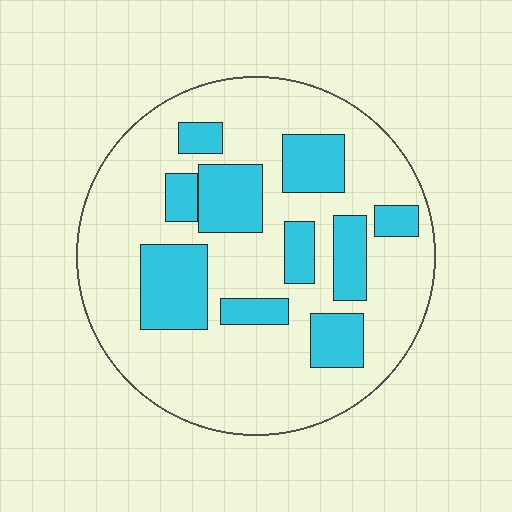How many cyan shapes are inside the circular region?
10.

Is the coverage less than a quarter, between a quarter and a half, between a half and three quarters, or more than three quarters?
Between a quarter and a half.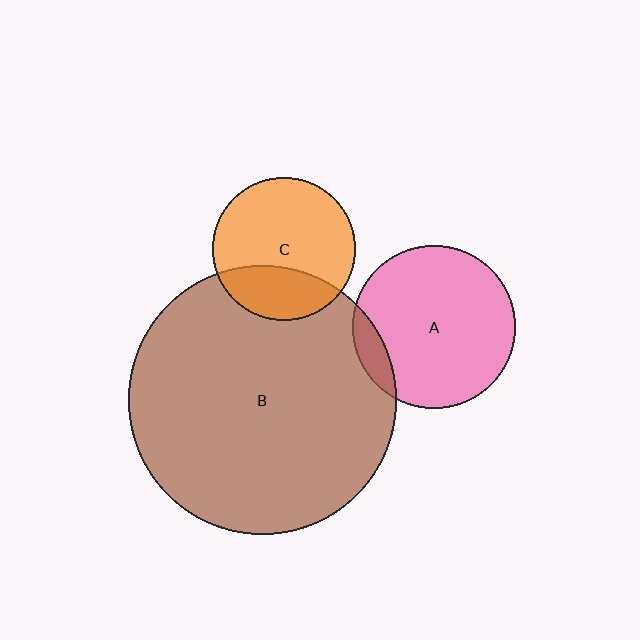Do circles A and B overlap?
Yes.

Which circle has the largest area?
Circle B (brown).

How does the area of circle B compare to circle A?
Approximately 2.7 times.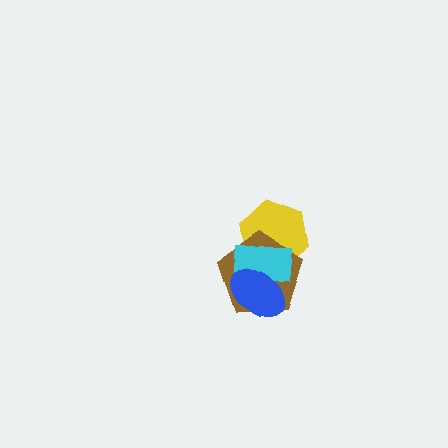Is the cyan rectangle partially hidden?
Yes, it is partially covered by another shape.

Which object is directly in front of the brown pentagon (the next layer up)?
The cyan rectangle is directly in front of the brown pentagon.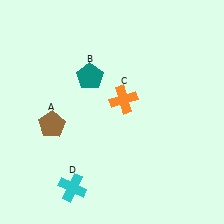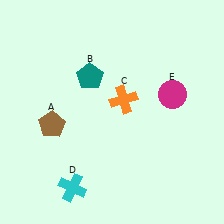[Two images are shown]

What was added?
A magenta circle (E) was added in Image 2.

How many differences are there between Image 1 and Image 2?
There is 1 difference between the two images.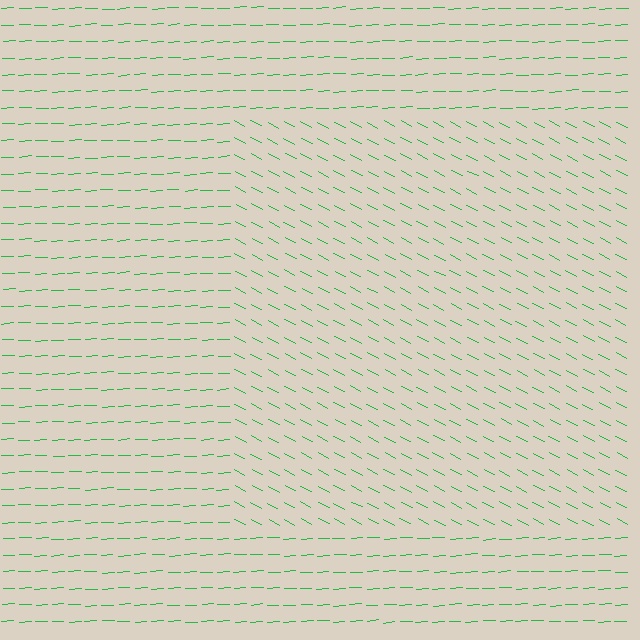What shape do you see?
I see a rectangle.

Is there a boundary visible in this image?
Yes, there is a texture boundary formed by a change in line orientation.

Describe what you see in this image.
The image is filled with small green line segments. A rectangle region in the image has lines oriented differently from the surrounding lines, creating a visible texture boundary.